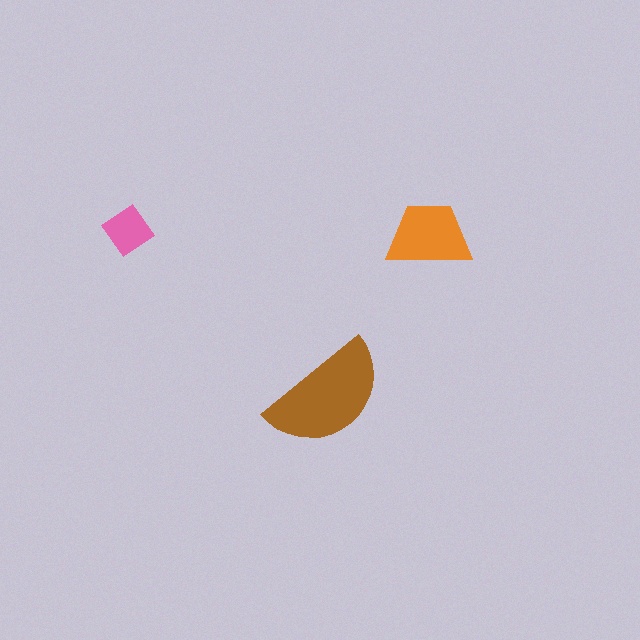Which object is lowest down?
The brown semicircle is bottommost.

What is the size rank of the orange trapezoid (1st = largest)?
2nd.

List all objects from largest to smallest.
The brown semicircle, the orange trapezoid, the pink diamond.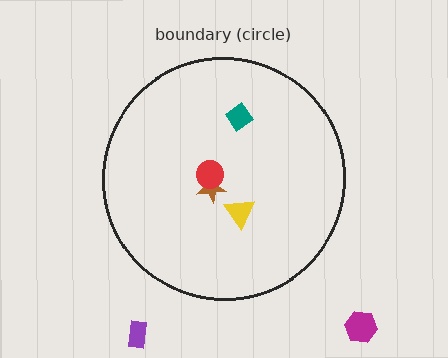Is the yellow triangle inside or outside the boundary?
Inside.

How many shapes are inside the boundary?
4 inside, 2 outside.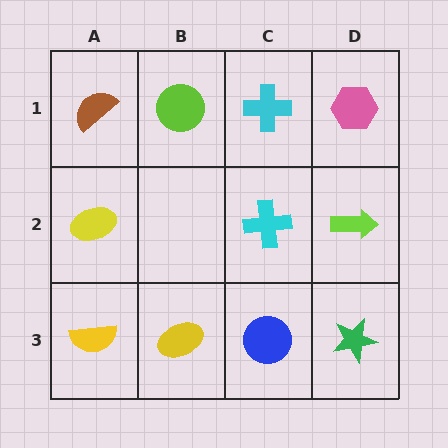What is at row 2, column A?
A yellow ellipse.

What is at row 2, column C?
A cyan cross.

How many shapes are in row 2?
3 shapes.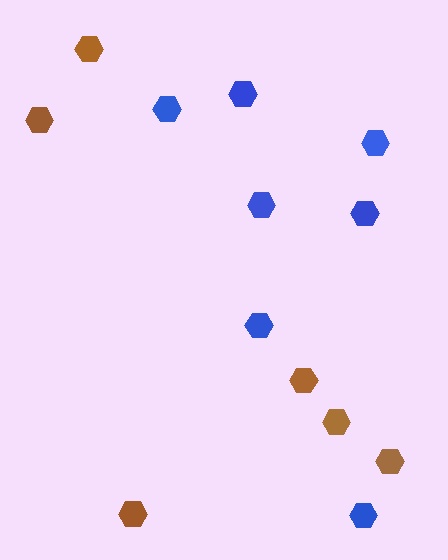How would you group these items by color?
There are 2 groups: one group of blue hexagons (7) and one group of brown hexagons (6).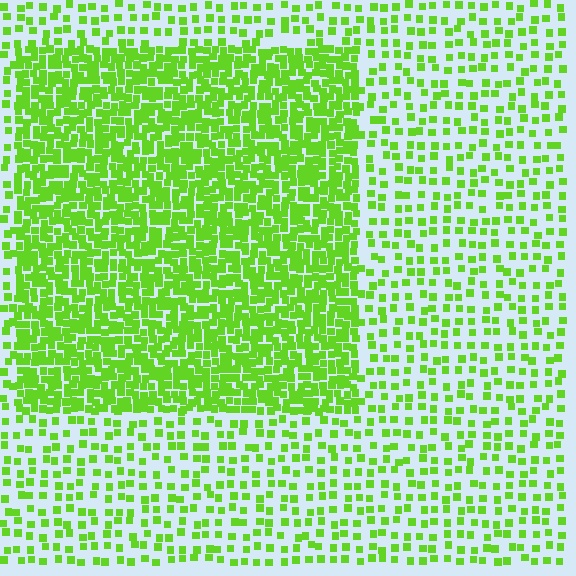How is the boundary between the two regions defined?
The boundary is defined by a change in element density (approximately 2.6x ratio). All elements are the same color, size, and shape.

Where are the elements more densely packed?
The elements are more densely packed inside the rectangle boundary.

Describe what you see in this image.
The image contains small lime elements arranged at two different densities. A rectangle-shaped region is visible where the elements are more densely packed than the surrounding area.